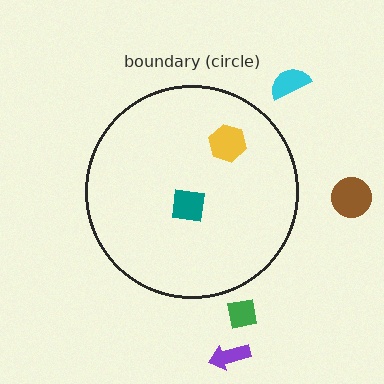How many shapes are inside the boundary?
2 inside, 4 outside.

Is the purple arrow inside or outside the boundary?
Outside.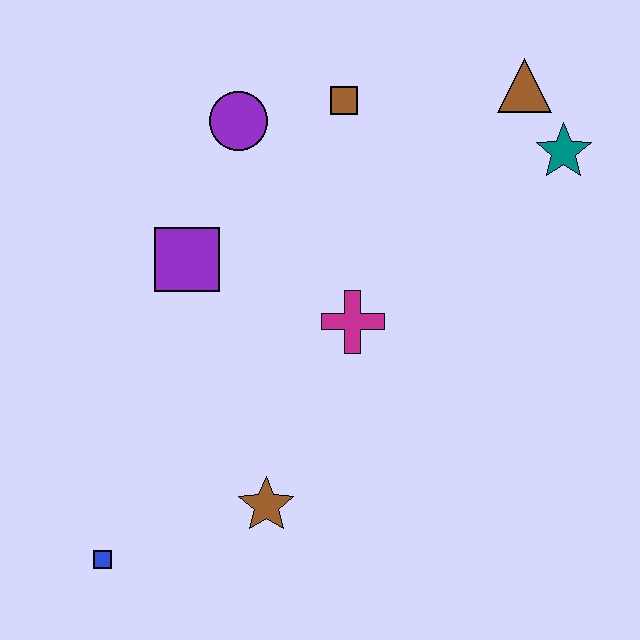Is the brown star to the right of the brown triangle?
No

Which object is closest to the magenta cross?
The purple square is closest to the magenta cross.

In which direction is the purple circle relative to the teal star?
The purple circle is to the left of the teal star.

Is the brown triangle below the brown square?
No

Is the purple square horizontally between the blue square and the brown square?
Yes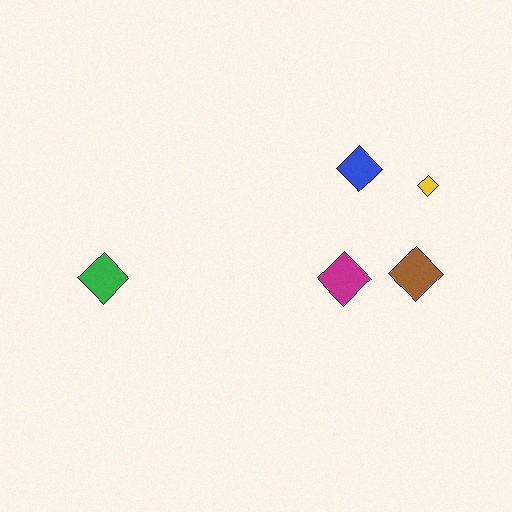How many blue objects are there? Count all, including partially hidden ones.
There is 1 blue object.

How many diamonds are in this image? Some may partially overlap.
There are 5 diamonds.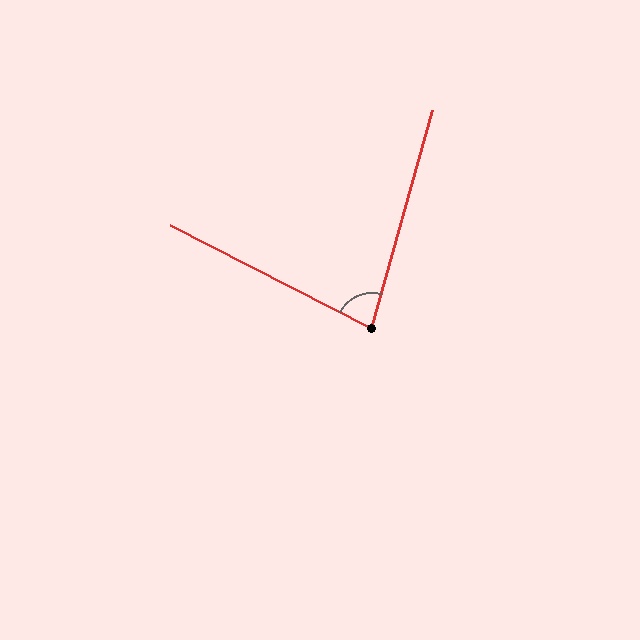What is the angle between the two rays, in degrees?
Approximately 78 degrees.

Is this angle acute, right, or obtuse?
It is acute.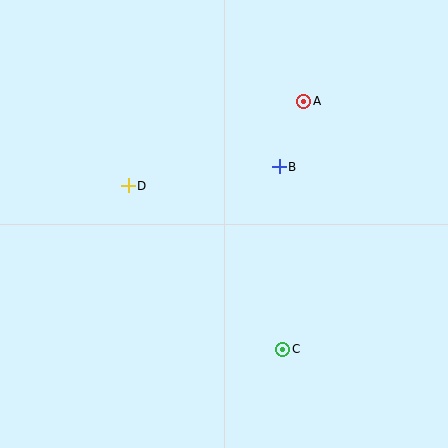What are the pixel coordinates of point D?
Point D is at (128, 186).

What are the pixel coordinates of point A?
Point A is at (304, 101).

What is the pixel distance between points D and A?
The distance between D and A is 194 pixels.